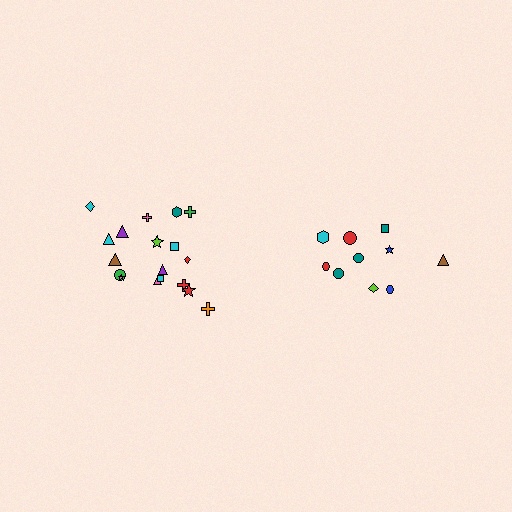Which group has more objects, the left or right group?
The left group.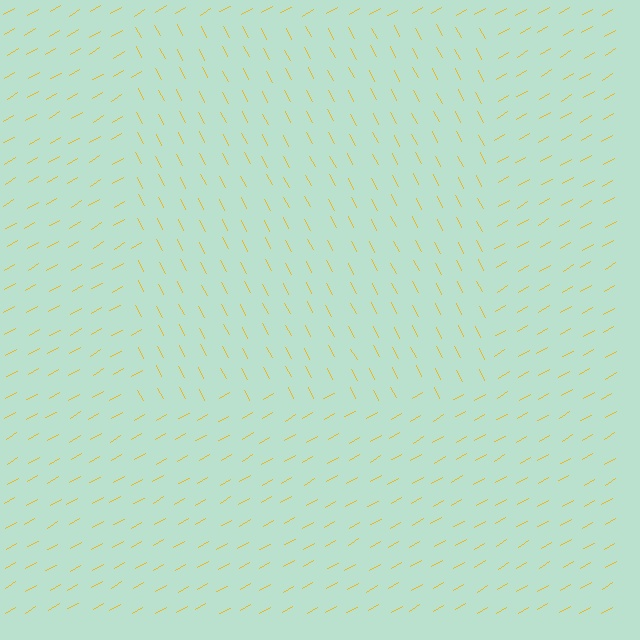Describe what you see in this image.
The image is filled with small yellow line segments. A rectangle region in the image has lines oriented differently from the surrounding lines, creating a visible texture boundary.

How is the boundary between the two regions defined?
The boundary is defined purely by a change in line orientation (approximately 87 degrees difference). All lines are the same color and thickness.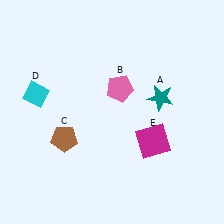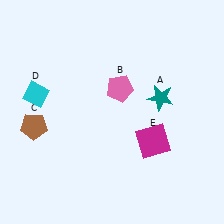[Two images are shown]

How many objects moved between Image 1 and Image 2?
1 object moved between the two images.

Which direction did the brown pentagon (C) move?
The brown pentagon (C) moved left.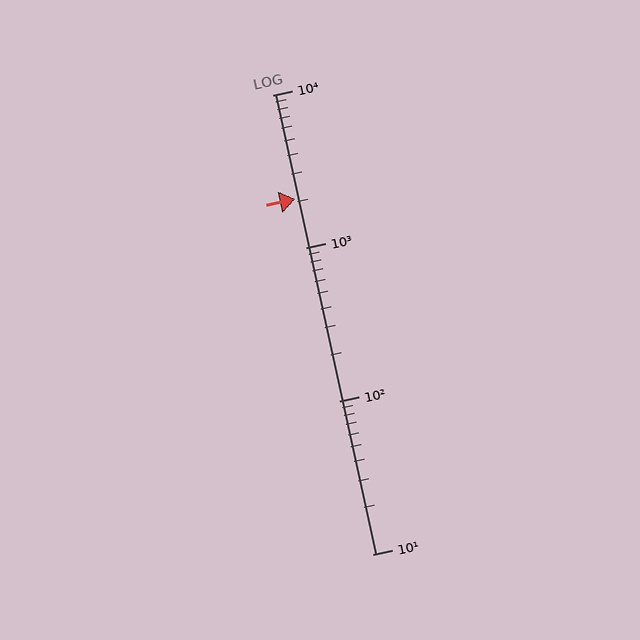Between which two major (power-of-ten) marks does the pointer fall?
The pointer is between 1000 and 10000.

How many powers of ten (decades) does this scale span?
The scale spans 3 decades, from 10 to 10000.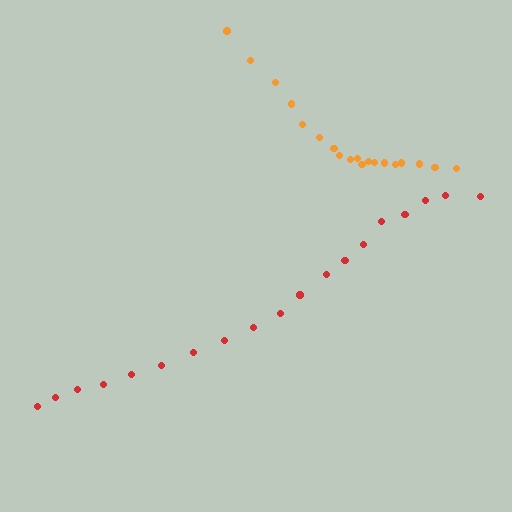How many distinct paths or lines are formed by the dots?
There are 2 distinct paths.